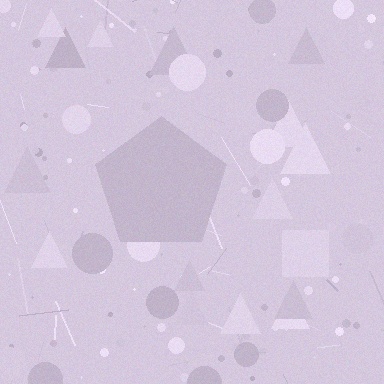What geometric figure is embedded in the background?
A pentagon is embedded in the background.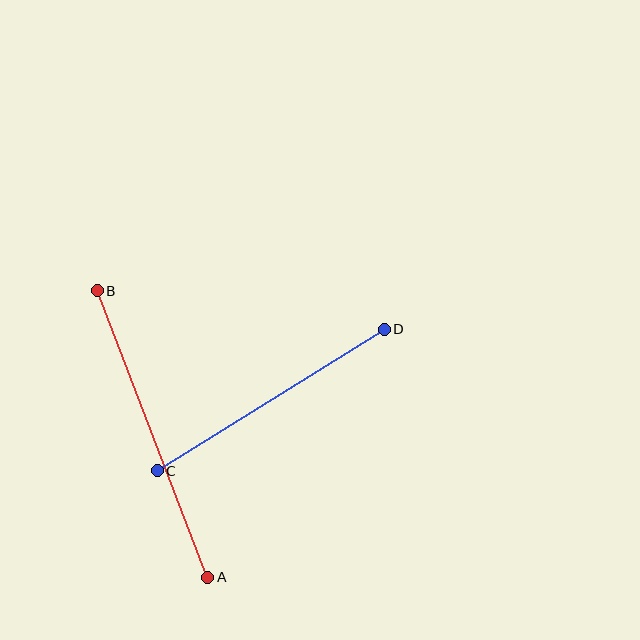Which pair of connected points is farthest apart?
Points A and B are farthest apart.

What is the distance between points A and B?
The distance is approximately 307 pixels.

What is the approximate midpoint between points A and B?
The midpoint is at approximately (152, 434) pixels.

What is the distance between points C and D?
The distance is approximately 268 pixels.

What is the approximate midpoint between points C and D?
The midpoint is at approximately (271, 400) pixels.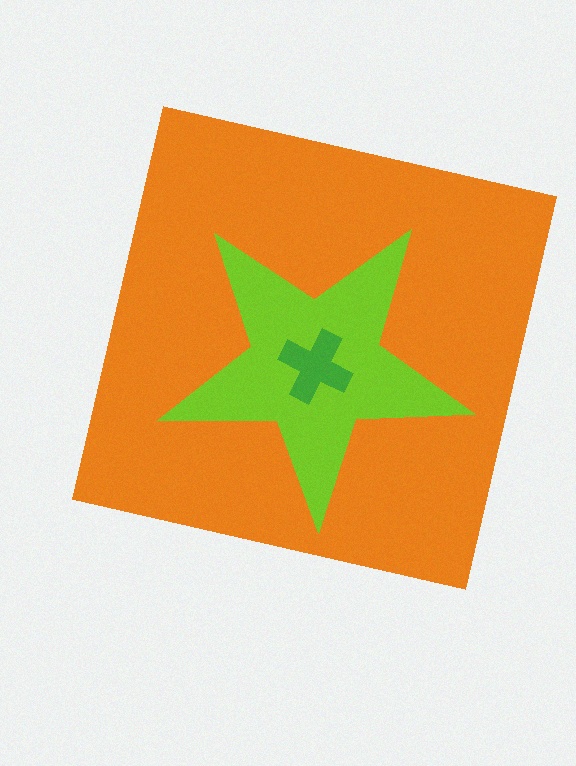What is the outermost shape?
The orange square.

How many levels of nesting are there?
3.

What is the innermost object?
The green cross.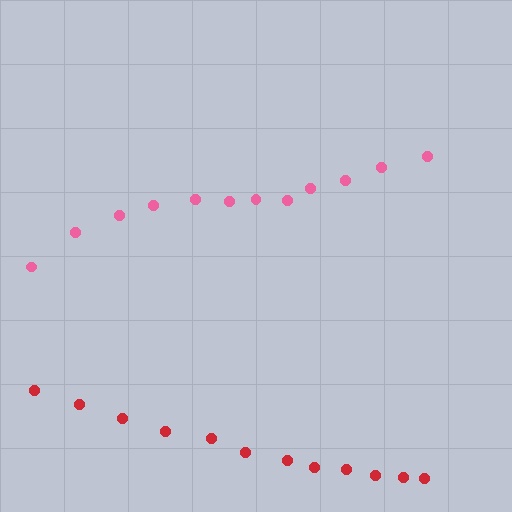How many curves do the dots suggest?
There are 2 distinct paths.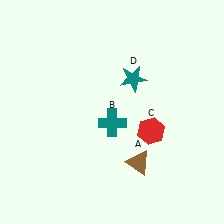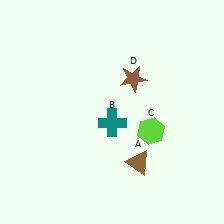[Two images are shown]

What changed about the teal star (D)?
In Image 1, D is teal. In Image 2, it changed to brown.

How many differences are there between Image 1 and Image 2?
There are 2 differences between the two images.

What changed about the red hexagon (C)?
In Image 1, C is red. In Image 2, it changed to lime.